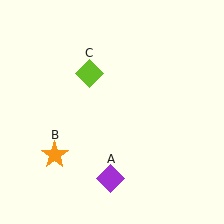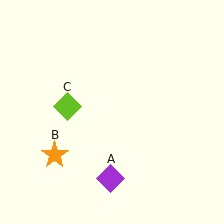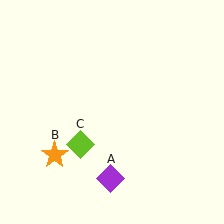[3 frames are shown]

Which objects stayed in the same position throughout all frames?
Purple diamond (object A) and orange star (object B) remained stationary.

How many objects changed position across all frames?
1 object changed position: lime diamond (object C).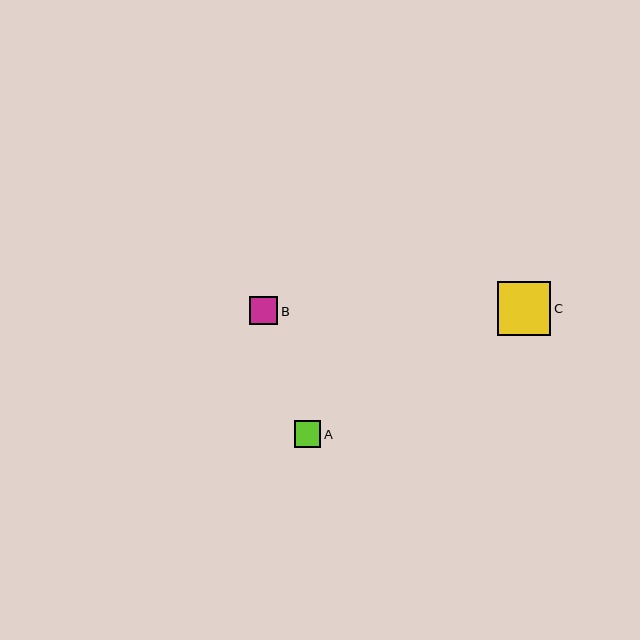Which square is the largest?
Square C is the largest with a size of approximately 53 pixels.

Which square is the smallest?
Square A is the smallest with a size of approximately 27 pixels.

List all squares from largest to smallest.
From largest to smallest: C, B, A.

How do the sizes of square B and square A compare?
Square B and square A are approximately the same size.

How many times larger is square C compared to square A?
Square C is approximately 2.0 times the size of square A.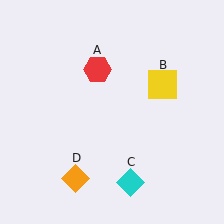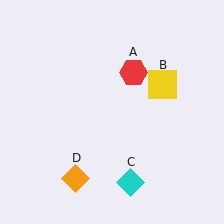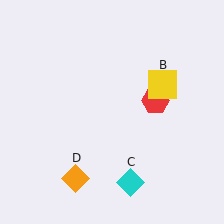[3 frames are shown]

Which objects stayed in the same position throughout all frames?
Yellow square (object B) and cyan diamond (object C) and orange diamond (object D) remained stationary.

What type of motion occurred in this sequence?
The red hexagon (object A) rotated clockwise around the center of the scene.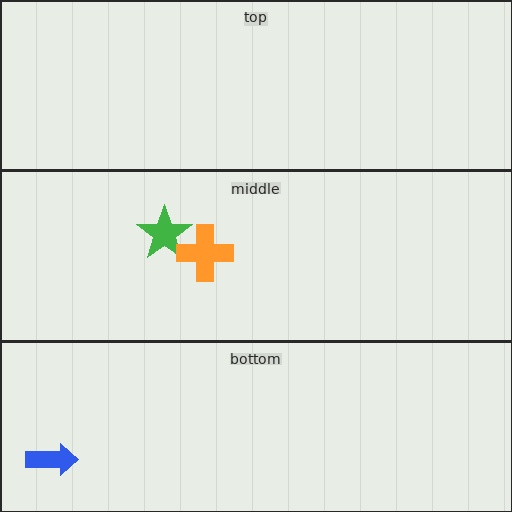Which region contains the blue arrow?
The bottom region.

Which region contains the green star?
The middle region.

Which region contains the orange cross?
The middle region.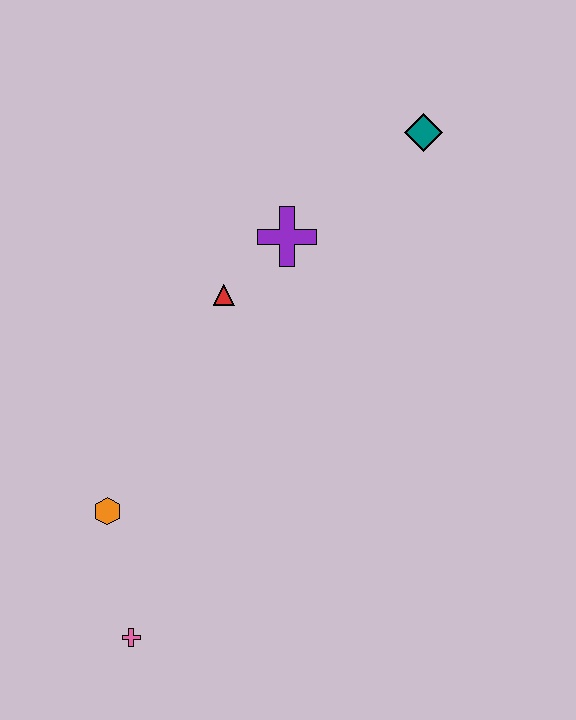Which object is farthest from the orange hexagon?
The teal diamond is farthest from the orange hexagon.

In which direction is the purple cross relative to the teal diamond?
The purple cross is to the left of the teal diamond.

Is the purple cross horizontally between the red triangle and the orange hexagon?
No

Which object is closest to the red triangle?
The purple cross is closest to the red triangle.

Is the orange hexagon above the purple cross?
No